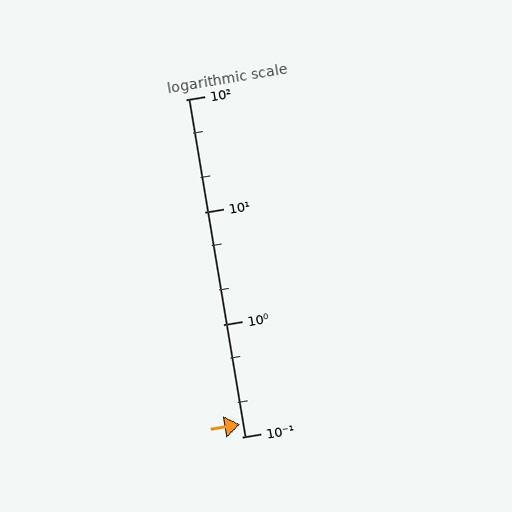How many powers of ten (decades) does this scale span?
The scale spans 3 decades, from 0.1 to 100.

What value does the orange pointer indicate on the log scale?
The pointer indicates approximately 0.13.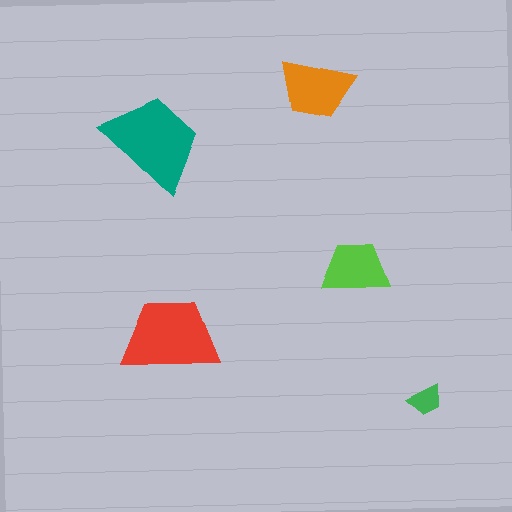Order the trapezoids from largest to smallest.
the teal one, the red one, the orange one, the lime one, the green one.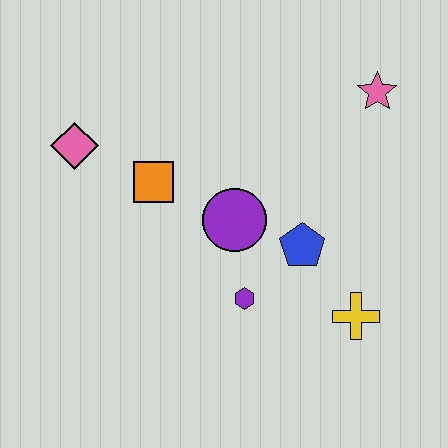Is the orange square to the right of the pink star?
No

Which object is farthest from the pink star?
The pink diamond is farthest from the pink star.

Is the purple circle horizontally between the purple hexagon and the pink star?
No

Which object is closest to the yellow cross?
The blue pentagon is closest to the yellow cross.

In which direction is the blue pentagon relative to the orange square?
The blue pentagon is to the right of the orange square.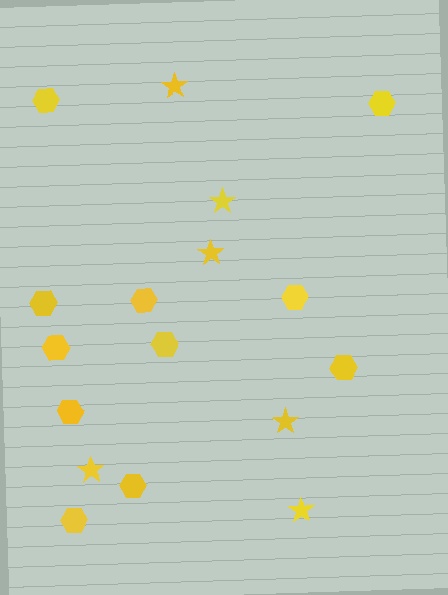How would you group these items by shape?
There are 2 groups: one group of hexagons (11) and one group of stars (6).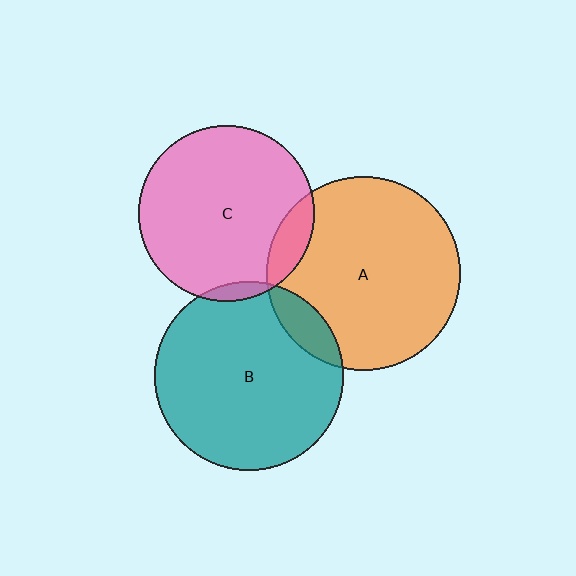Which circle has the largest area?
Circle A (orange).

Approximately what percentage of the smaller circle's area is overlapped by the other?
Approximately 5%.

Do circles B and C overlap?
Yes.